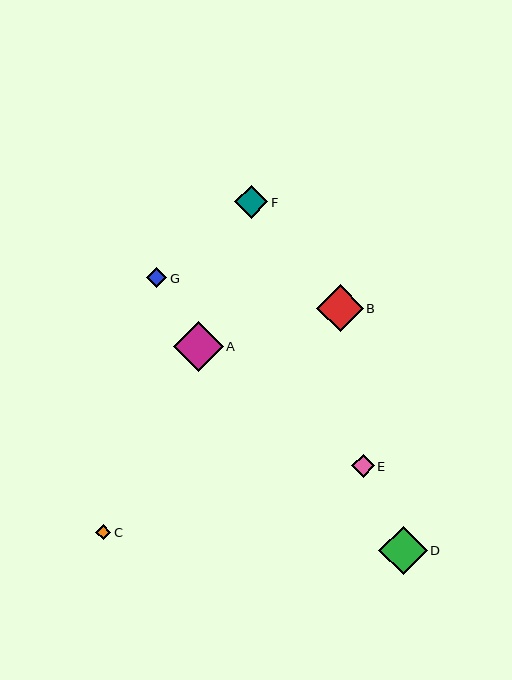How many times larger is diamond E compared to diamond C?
Diamond E is approximately 1.5 times the size of diamond C.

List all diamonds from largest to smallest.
From largest to smallest: A, D, B, F, E, G, C.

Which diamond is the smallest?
Diamond C is the smallest with a size of approximately 15 pixels.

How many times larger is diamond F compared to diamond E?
Diamond F is approximately 1.4 times the size of diamond E.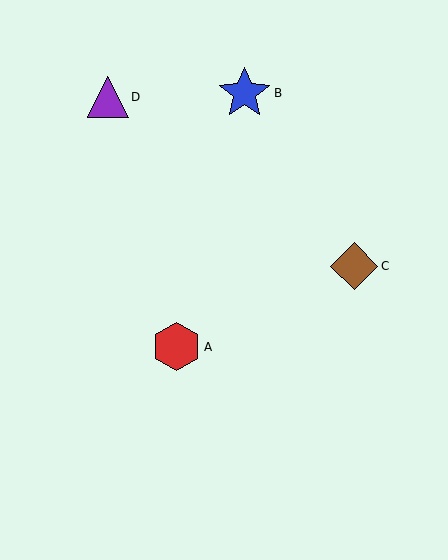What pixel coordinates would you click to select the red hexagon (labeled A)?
Click at (177, 347) to select the red hexagon A.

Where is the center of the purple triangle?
The center of the purple triangle is at (108, 97).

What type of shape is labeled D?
Shape D is a purple triangle.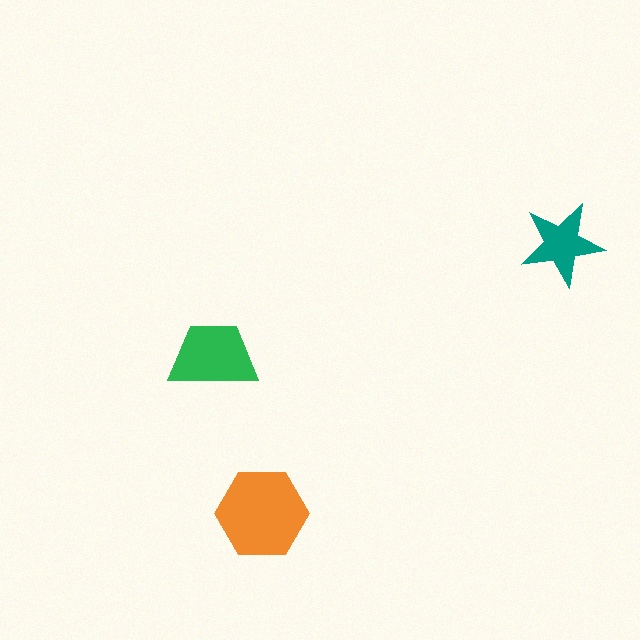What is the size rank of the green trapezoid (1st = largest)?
2nd.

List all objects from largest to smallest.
The orange hexagon, the green trapezoid, the teal star.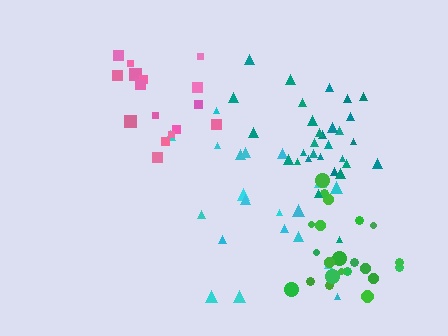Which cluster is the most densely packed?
Green.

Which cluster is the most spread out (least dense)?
Cyan.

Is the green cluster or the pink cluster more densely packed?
Green.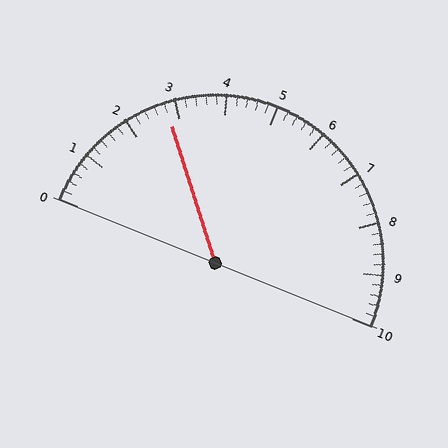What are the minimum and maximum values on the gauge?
The gauge ranges from 0 to 10.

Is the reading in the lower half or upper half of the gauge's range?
The reading is in the lower half of the range (0 to 10).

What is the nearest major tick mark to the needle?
The nearest major tick mark is 3.